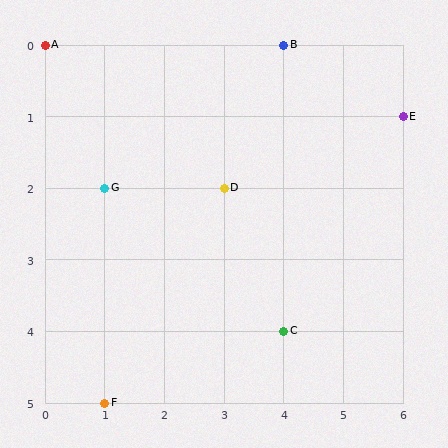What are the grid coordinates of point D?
Point D is at grid coordinates (3, 2).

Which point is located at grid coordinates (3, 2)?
Point D is at (3, 2).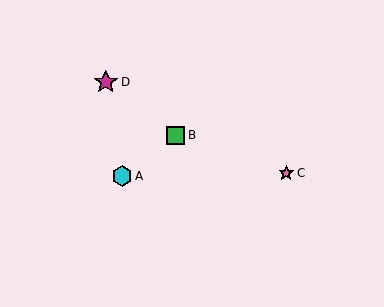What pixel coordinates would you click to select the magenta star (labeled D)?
Click at (106, 82) to select the magenta star D.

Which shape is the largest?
The magenta star (labeled D) is the largest.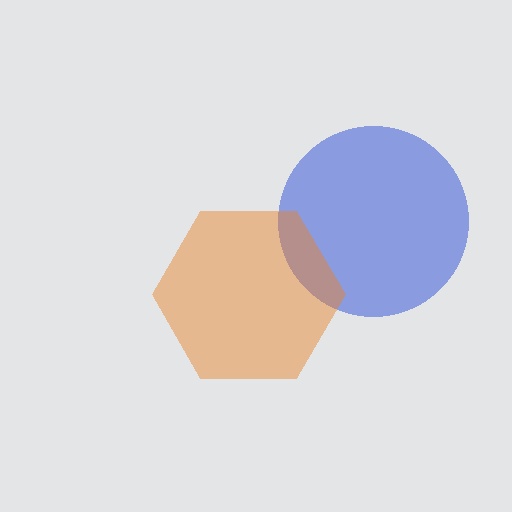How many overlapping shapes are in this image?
There are 2 overlapping shapes in the image.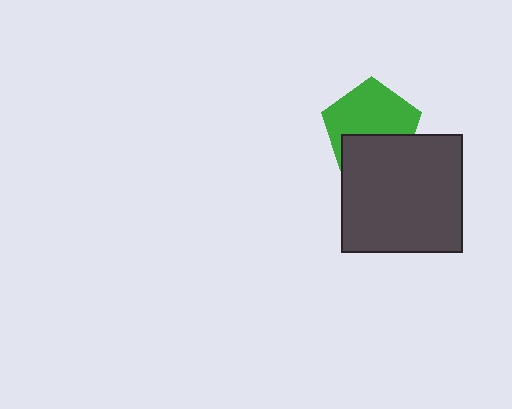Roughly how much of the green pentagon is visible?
About half of it is visible (roughly 62%).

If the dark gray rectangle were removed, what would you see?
You would see the complete green pentagon.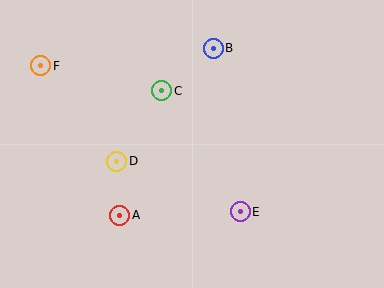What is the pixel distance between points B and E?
The distance between B and E is 166 pixels.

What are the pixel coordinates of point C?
Point C is at (162, 91).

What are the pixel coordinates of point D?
Point D is at (117, 161).